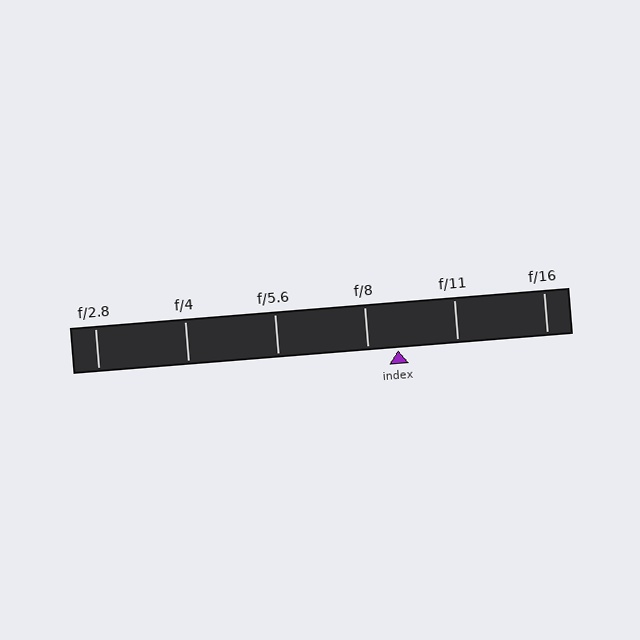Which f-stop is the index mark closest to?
The index mark is closest to f/8.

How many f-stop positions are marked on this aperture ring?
There are 6 f-stop positions marked.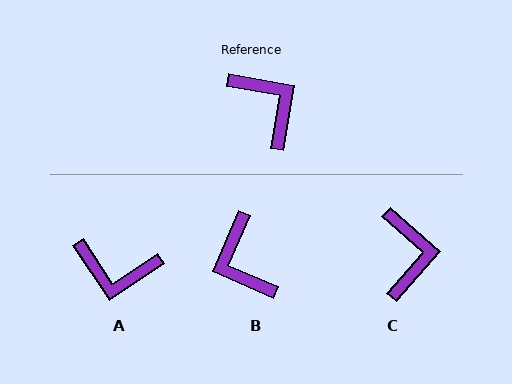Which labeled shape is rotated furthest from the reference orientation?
B, about 166 degrees away.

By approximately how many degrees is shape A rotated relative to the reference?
Approximately 137 degrees clockwise.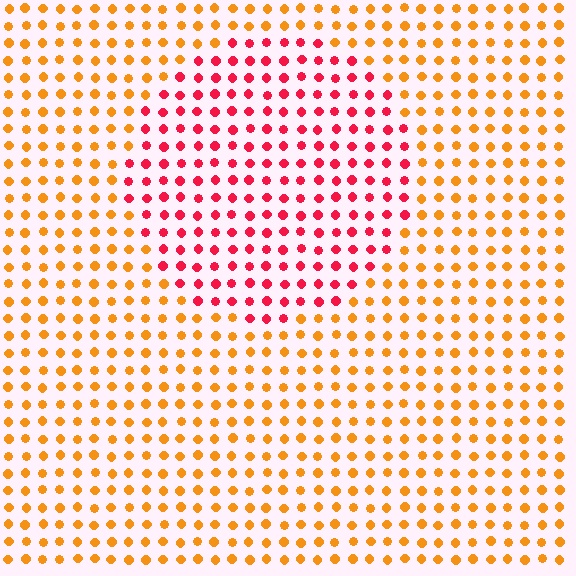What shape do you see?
I see a circle.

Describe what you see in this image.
The image is filled with small orange elements in a uniform arrangement. A circle-shaped region is visible where the elements are tinted to a slightly different hue, forming a subtle color boundary.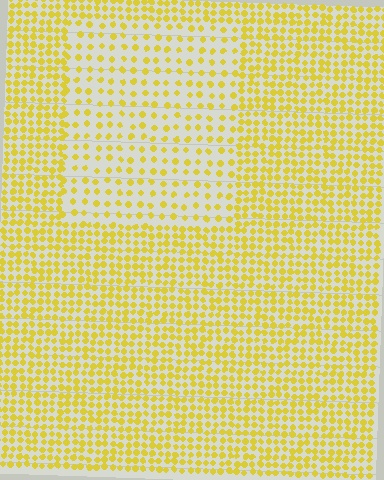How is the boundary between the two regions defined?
The boundary is defined by a change in element density (approximately 2.1x ratio). All elements are the same color, size, and shape.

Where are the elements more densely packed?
The elements are more densely packed outside the rectangle boundary.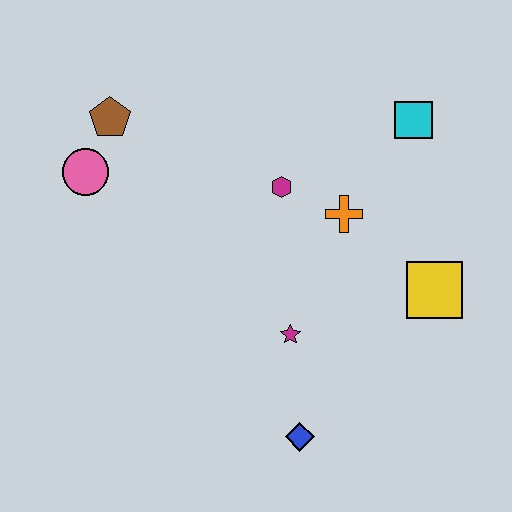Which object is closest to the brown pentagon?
The pink circle is closest to the brown pentagon.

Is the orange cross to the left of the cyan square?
Yes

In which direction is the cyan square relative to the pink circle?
The cyan square is to the right of the pink circle.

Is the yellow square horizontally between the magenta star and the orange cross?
No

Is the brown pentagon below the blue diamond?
No